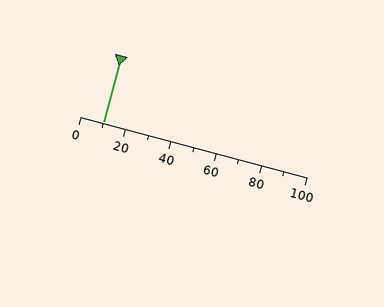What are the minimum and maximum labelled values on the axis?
The axis runs from 0 to 100.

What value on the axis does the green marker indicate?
The marker indicates approximately 10.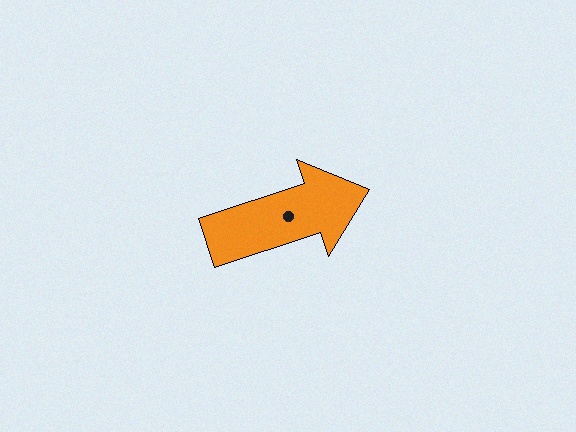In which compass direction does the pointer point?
East.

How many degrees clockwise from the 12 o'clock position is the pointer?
Approximately 72 degrees.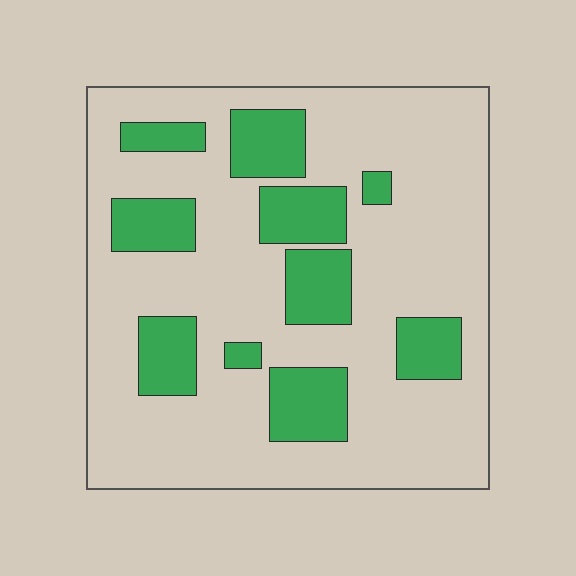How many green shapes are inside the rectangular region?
10.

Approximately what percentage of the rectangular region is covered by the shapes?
Approximately 25%.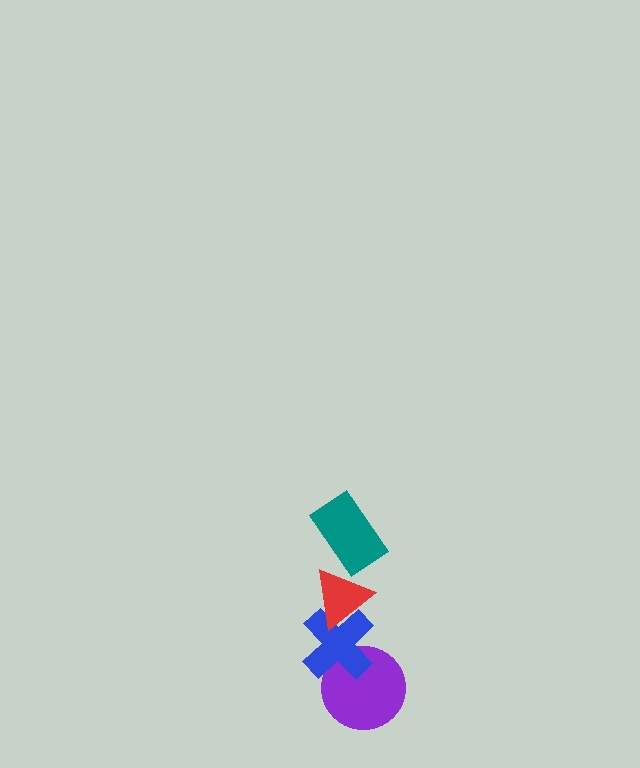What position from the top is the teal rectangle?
The teal rectangle is 1st from the top.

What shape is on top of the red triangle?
The teal rectangle is on top of the red triangle.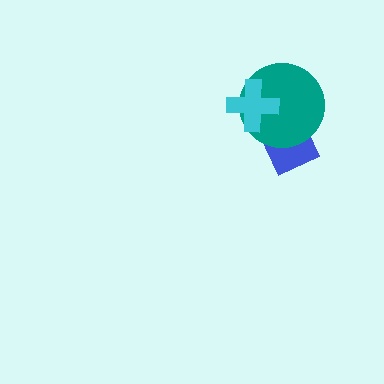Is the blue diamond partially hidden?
Yes, it is partially covered by another shape.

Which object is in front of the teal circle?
The cyan cross is in front of the teal circle.